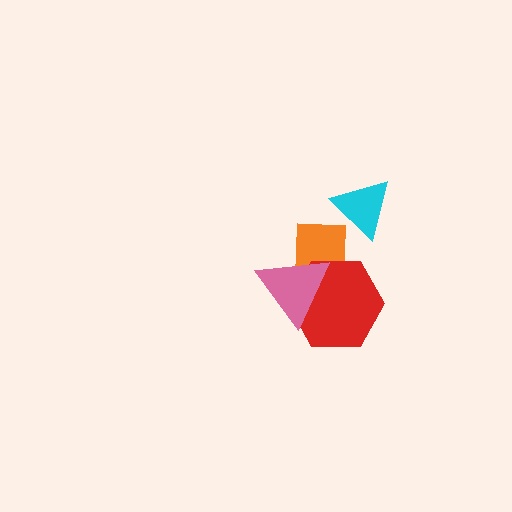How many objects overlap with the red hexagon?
2 objects overlap with the red hexagon.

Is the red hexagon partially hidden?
Yes, it is partially covered by another shape.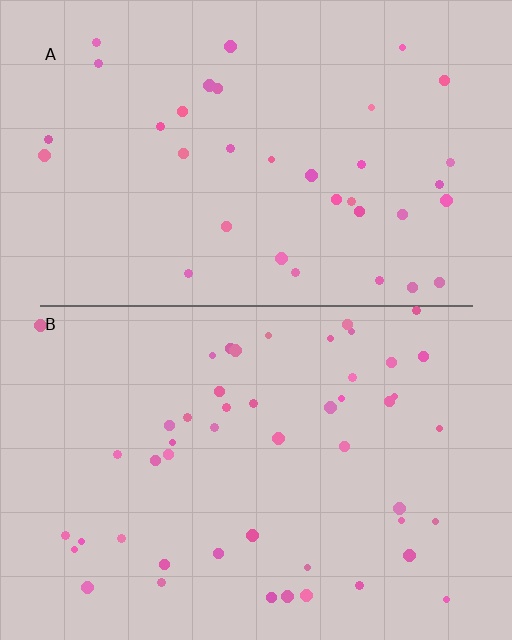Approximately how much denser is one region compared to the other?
Approximately 1.4× — region B over region A.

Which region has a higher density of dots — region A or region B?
B (the bottom).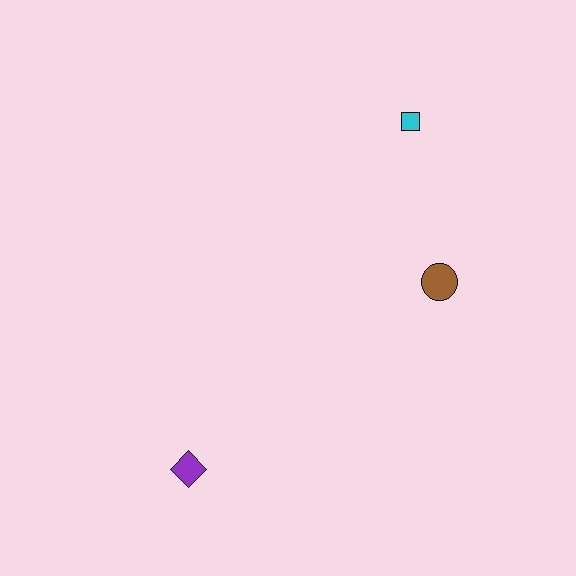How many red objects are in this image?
There are no red objects.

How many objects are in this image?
There are 3 objects.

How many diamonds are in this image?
There is 1 diamond.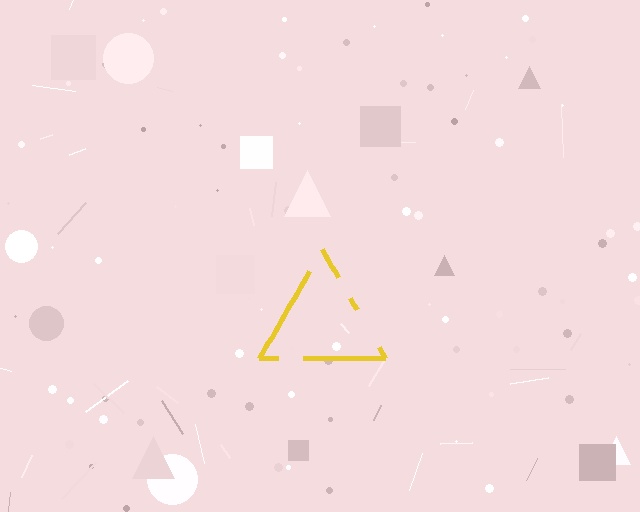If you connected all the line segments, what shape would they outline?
They would outline a triangle.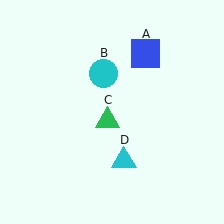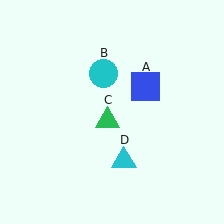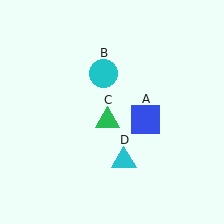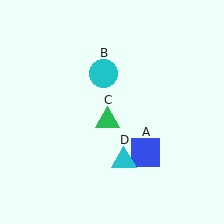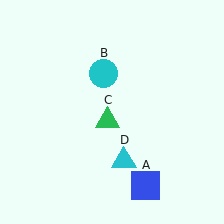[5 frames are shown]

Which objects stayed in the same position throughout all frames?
Cyan circle (object B) and green triangle (object C) and cyan triangle (object D) remained stationary.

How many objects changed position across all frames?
1 object changed position: blue square (object A).